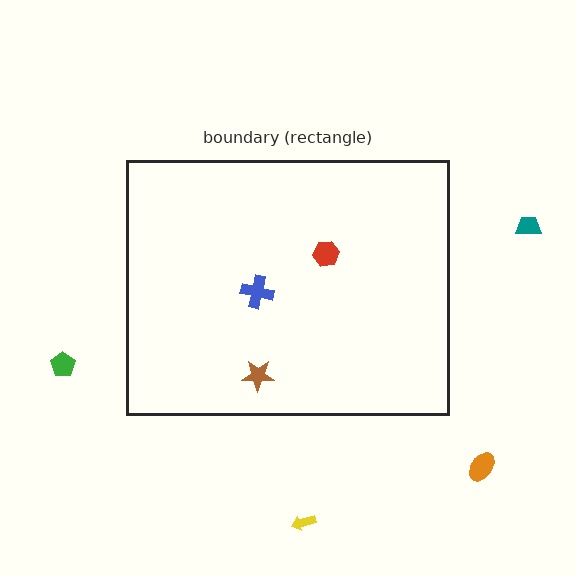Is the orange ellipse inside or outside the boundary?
Outside.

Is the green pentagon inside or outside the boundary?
Outside.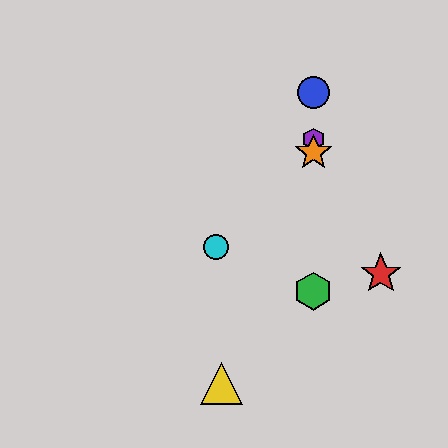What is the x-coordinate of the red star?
The red star is at x≈381.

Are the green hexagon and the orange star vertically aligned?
Yes, both are at x≈313.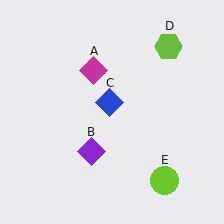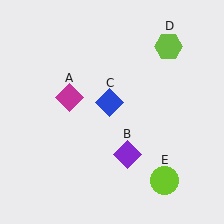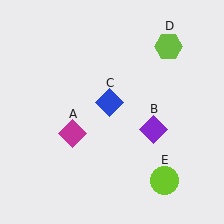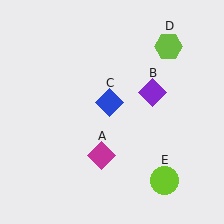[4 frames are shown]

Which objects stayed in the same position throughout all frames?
Blue diamond (object C) and lime hexagon (object D) and lime circle (object E) remained stationary.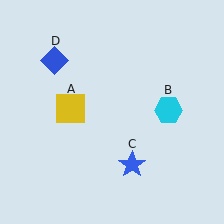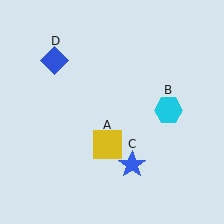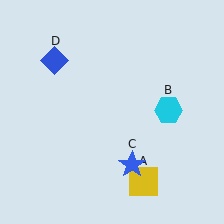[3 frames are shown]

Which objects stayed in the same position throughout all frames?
Cyan hexagon (object B) and blue star (object C) and blue diamond (object D) remained stationary.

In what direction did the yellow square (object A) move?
The yellow square (object A) moved down and to the right.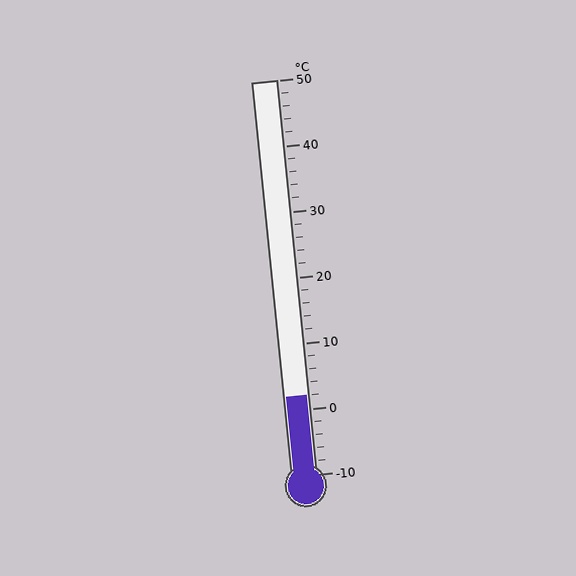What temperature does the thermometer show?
The thermometer shows approximately 2°C.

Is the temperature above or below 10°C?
The temperature is below 10°C.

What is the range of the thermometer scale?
The thermometer scale ranges from -10°C to 50°C.